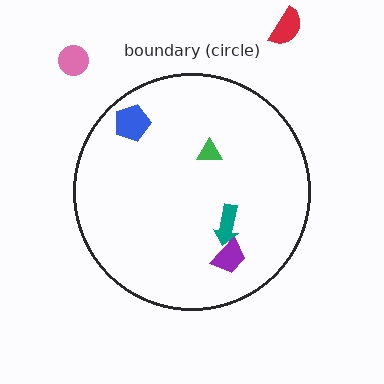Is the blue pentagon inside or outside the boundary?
Inside.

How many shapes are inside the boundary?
4 inside, 2 outside.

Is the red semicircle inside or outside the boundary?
Outside.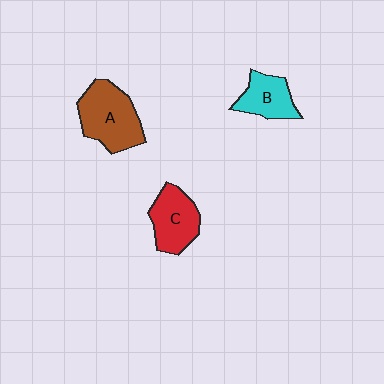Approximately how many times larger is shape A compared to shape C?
Approximately 1.3 times.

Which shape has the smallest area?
Shape B (cyan).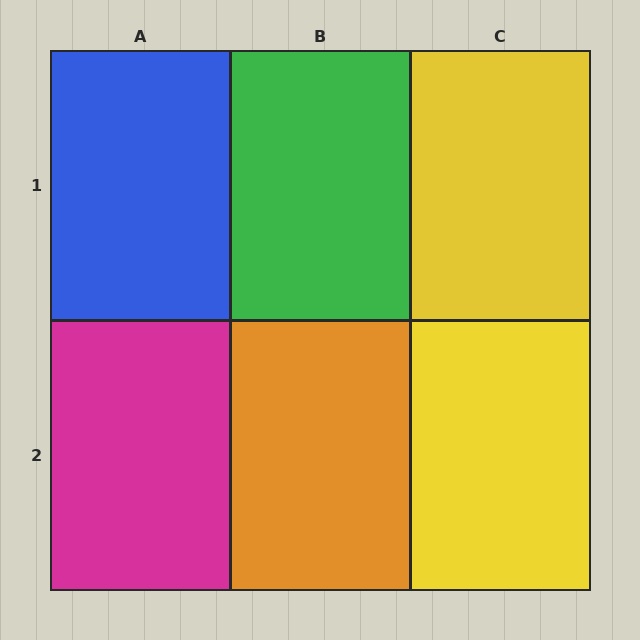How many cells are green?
1 cell is green.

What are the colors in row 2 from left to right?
Magenta, orange, yellow.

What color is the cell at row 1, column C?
Yellow.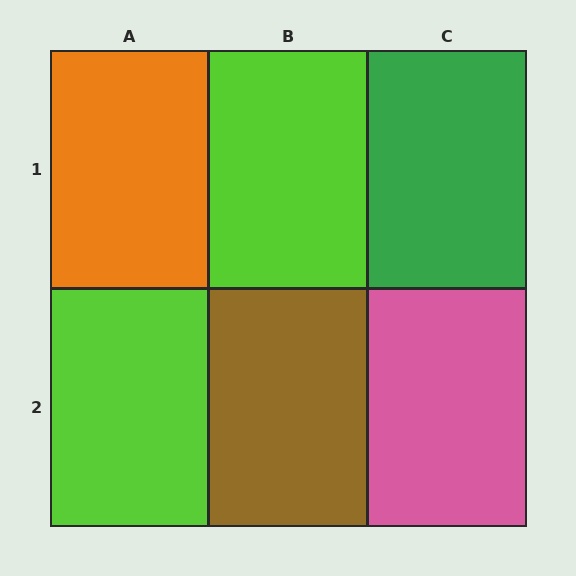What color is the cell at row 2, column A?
Lime.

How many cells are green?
1 cell is green.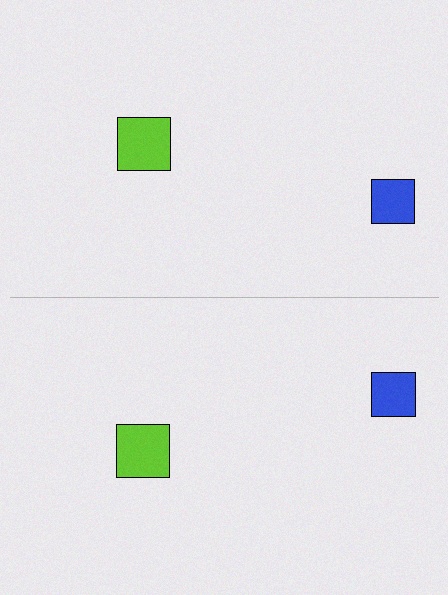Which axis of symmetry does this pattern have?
The pattern has a horizontal axis of symmetry running through the center of the image.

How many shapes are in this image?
There are 4 shapes in this image.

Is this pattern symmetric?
Yes, this pattern has bilateral (reflection) symmetry.